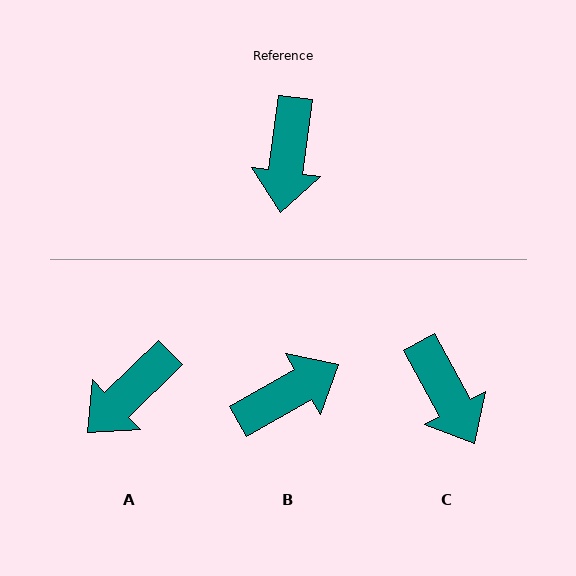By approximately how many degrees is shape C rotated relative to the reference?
Approximately 36 degrees counter-clockwise.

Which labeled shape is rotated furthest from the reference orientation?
B, about 127 degrees away.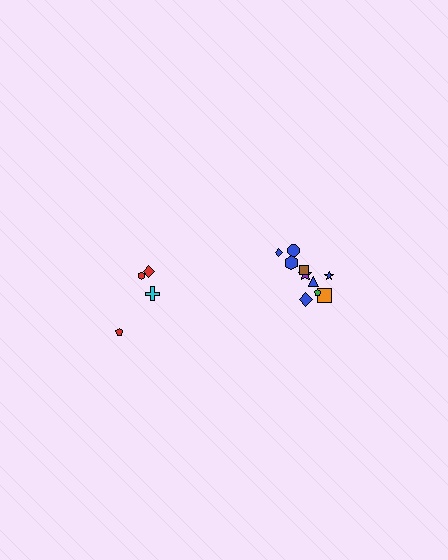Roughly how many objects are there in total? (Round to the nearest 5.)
Roughly 15 objects in total.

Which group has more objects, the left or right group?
The right group.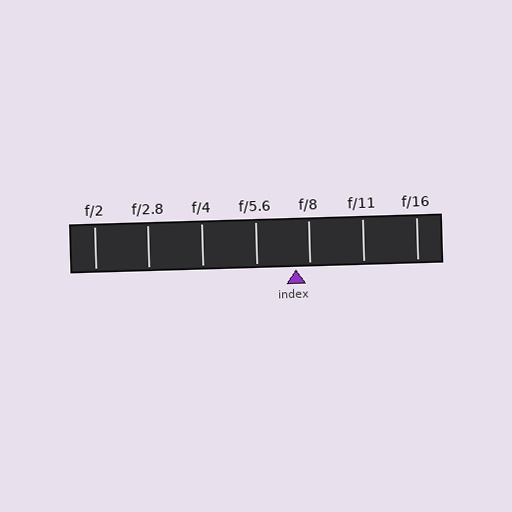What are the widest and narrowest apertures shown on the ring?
The widest aperture shown is f/2 and the narrowest is f/16.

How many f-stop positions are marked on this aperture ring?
There are 7 f-stop positions marked.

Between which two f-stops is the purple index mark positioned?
The index mark is between f/5.6 and f/8.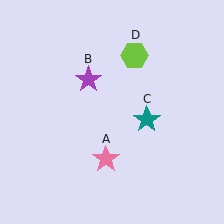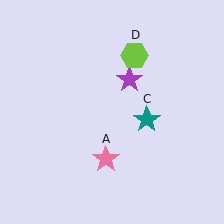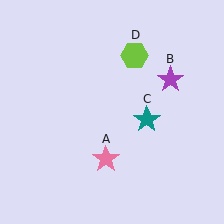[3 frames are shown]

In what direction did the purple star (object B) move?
The purple star (object B) moved right.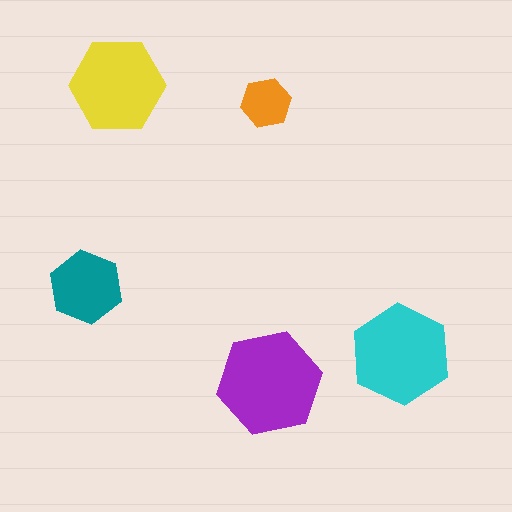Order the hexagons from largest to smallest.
the purple one, the cyan one, the yellow one, the teal one, the orange one.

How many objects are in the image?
There are 5 objects in the image.